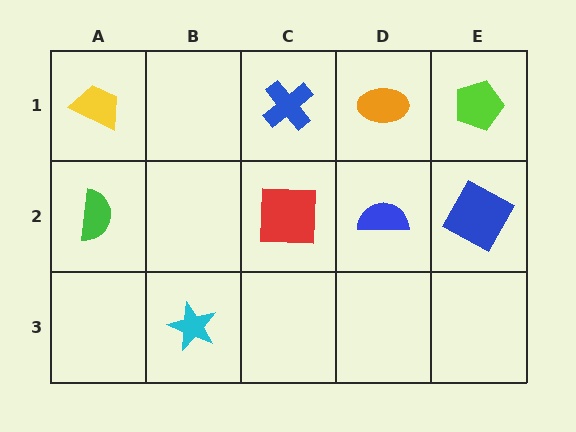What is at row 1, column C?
A blue cross.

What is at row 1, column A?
A yellow trapezoid.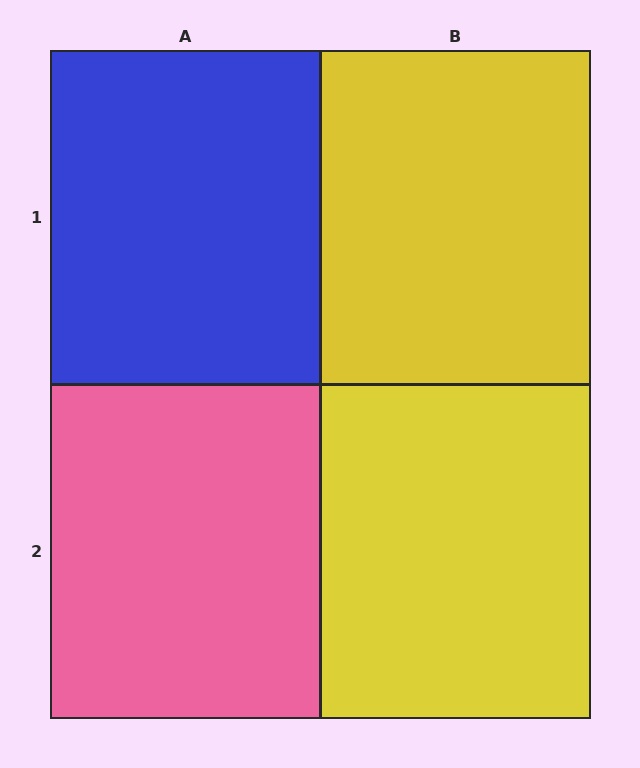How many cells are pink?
1 cell is pink.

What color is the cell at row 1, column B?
Yellow.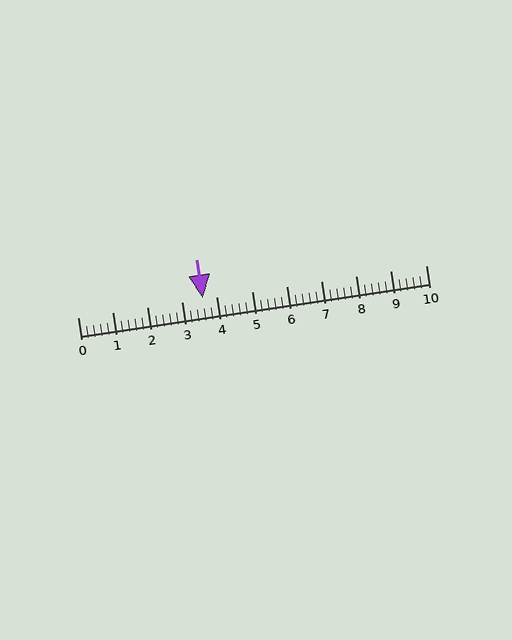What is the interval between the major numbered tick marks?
The major tick marks are spaced 1 units apart.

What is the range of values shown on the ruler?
The ruler shows values from 0 to 10.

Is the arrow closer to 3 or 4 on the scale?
The arrow is closer to 4.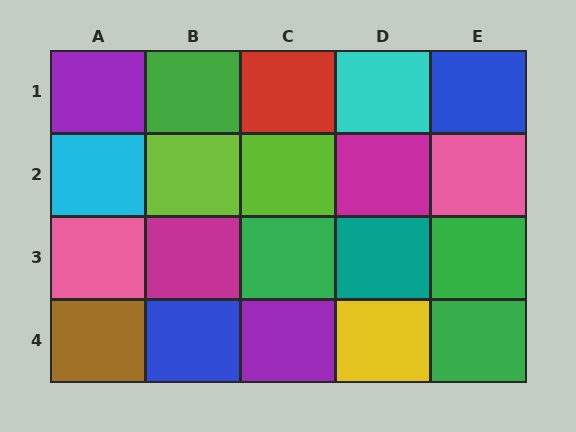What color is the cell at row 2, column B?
Lime.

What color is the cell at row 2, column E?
Pink.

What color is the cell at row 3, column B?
Magenta.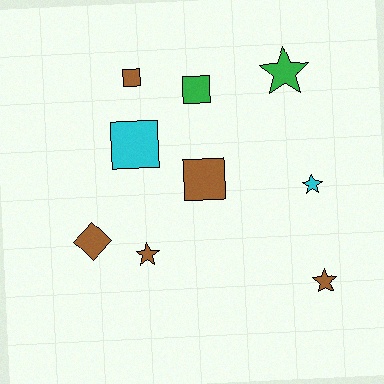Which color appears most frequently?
Brown, with 5 objects.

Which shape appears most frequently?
Star, with 4 objects.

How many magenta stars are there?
There are no magenta stars.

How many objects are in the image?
There are 9 objects.